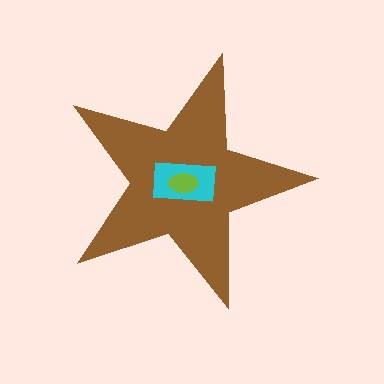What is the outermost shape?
The brown star.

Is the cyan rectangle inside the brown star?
Yes.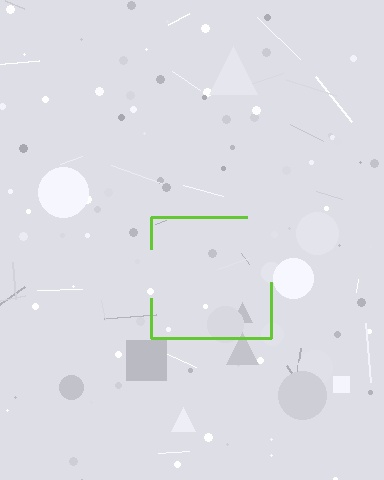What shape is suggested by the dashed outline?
The dashed outline suggests a square.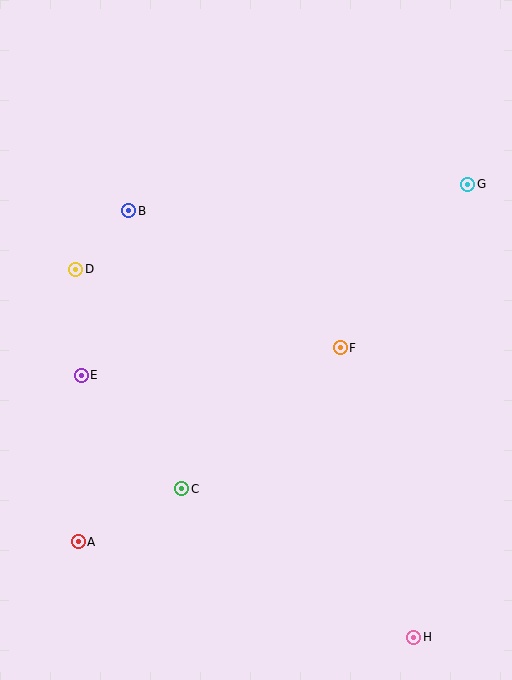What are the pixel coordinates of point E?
Point E is at (81, 375).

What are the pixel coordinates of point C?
Point C is at (182, 489).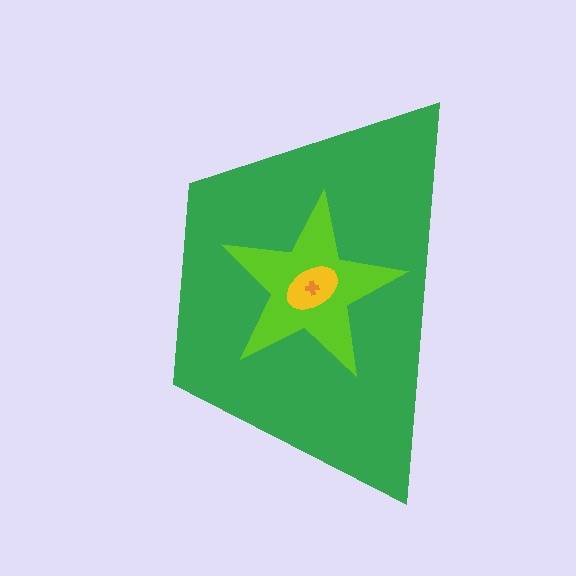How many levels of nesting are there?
4.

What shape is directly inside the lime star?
The yellow ellipse.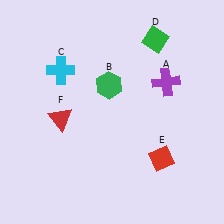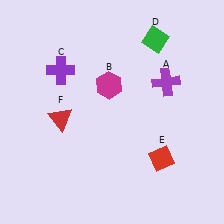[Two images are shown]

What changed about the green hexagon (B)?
In Image 1, B is green. In Image 2, it changed to magenta.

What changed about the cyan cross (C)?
In Image 1, C is cyan. In Image 2, it changed to purple.